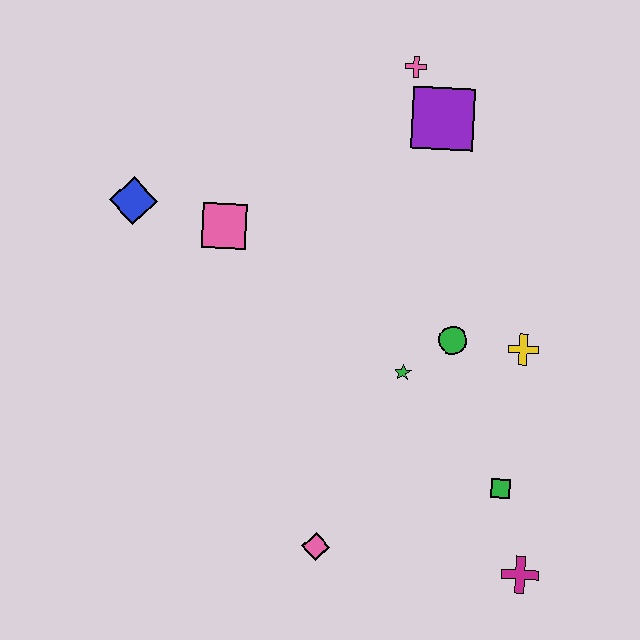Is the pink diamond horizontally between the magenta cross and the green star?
No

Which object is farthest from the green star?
The blue diamond is farthest from the green star.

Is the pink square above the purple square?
No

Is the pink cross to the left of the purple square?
Yes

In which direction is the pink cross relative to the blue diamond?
The pink cross is to the right of the blue diamond.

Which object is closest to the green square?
The magenta cross is closest to the green square.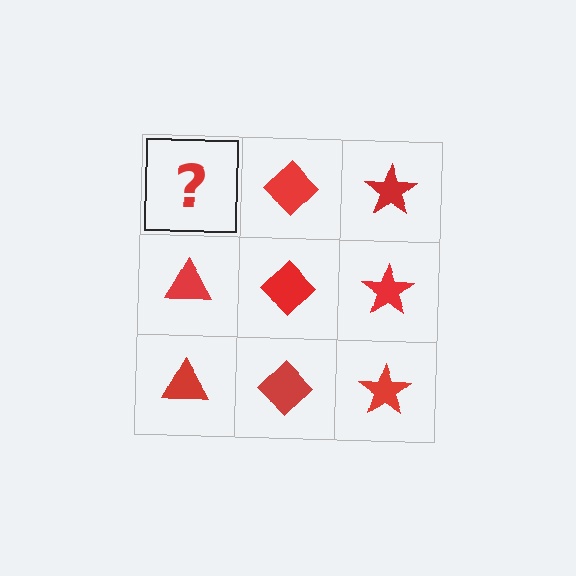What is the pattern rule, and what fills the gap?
The rule is that each column has a consistent shape. The gap should be filled with a red triangle.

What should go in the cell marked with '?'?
The missing cell should contain a red triangle.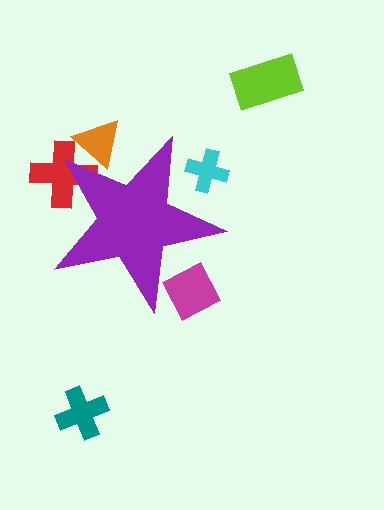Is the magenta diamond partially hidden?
Yes, the magenta diamond is partially hidden behind the purple star.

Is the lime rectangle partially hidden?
No, the lime rectangle is fully visible.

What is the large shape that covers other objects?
A purple star.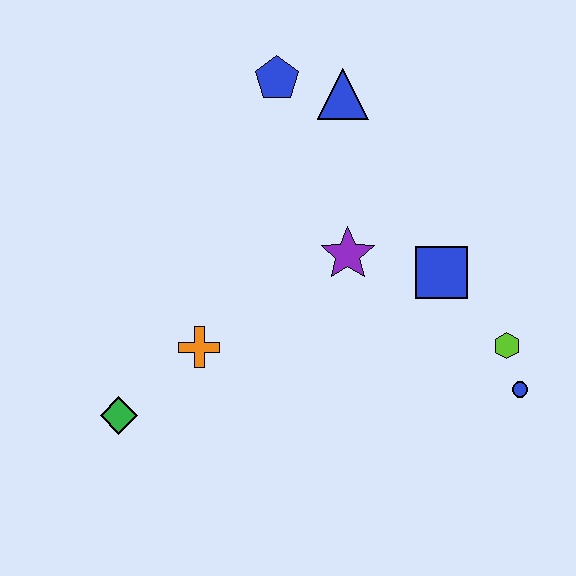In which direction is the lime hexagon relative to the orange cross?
The lime hexagon is to the right of the orange cross.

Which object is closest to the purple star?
The blue square is closest to the purple star.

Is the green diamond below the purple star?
Yes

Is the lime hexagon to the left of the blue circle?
Yes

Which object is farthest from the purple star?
The green diamond is farthest from the purple star.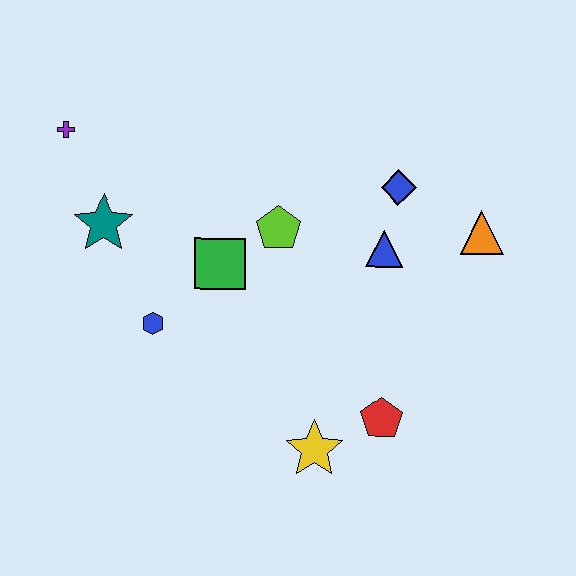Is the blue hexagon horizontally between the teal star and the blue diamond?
Yes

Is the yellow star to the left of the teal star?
No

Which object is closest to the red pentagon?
The yellow star is closest to the red pentagon.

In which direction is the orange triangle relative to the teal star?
The orange triangle is to the right of the teal star.